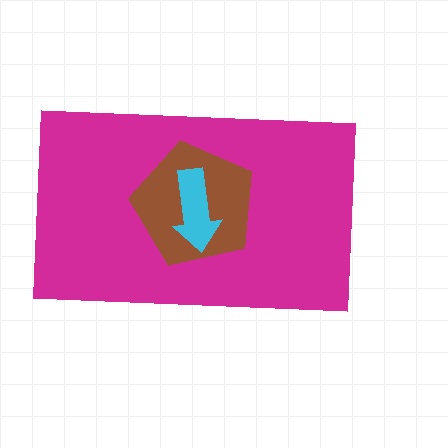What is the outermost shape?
The magenta rectangle.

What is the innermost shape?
The cyan arrow.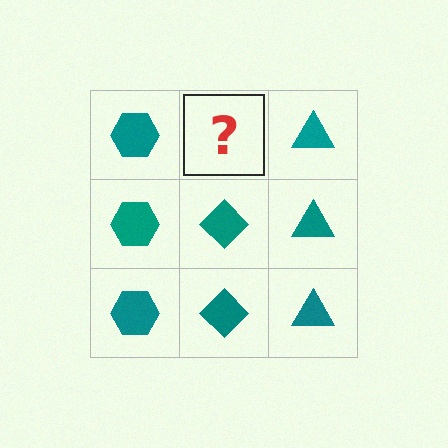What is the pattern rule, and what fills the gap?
The rule is that each column has a consistent shape. The gap should be filled with a teal diamond.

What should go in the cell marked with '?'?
The missing cell should contain a teal diamond.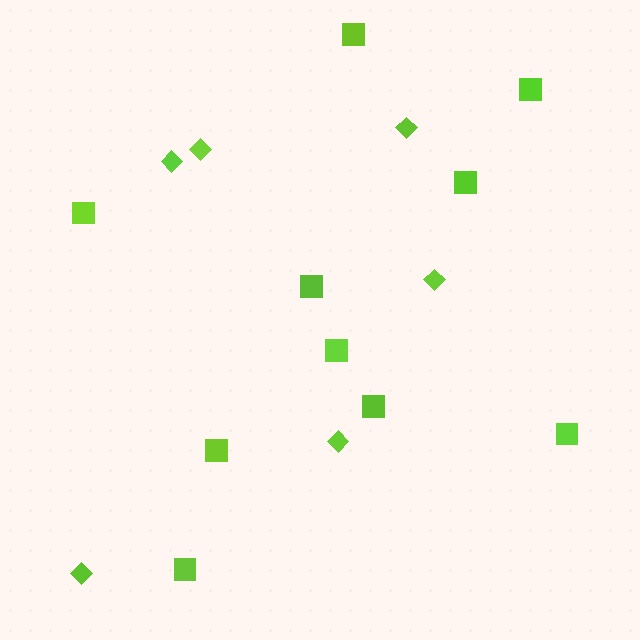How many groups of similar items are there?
There are 2 groups: one group of diamonds (6) and one group of squares (10).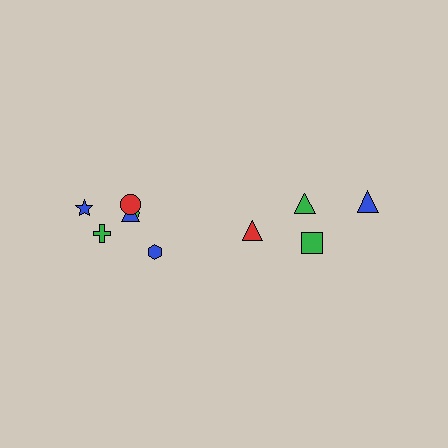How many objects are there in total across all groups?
There are 10 objects.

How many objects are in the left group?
There are 6 objects.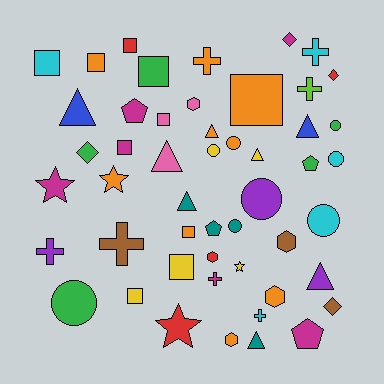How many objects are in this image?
There are 50 objects.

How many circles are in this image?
There are 8 circles.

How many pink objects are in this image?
There are 3 pink objects.